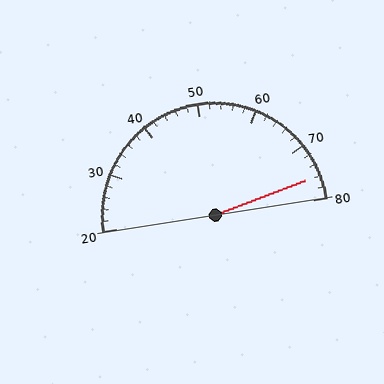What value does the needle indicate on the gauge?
The needle indicates approximately 76.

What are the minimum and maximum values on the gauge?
The gauge ranges from 20 to 80.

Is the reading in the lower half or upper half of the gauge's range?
The reading is in the upper half of the range (20 to 80).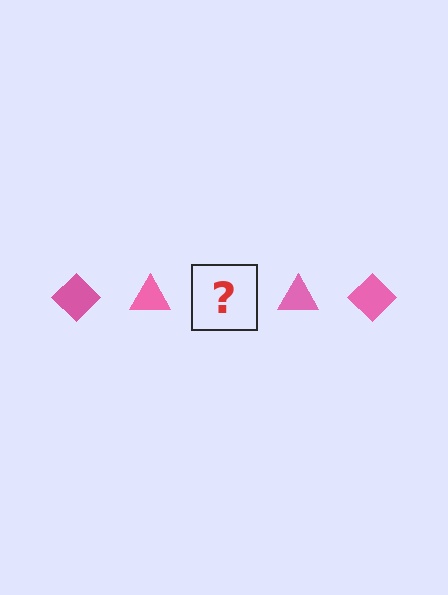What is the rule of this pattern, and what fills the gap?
The rule is that the pattern cycles through diamond, triangle shapes in pink. The gap should be filled with a pink diamond.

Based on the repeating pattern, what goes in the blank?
The blank should be a pink diamond.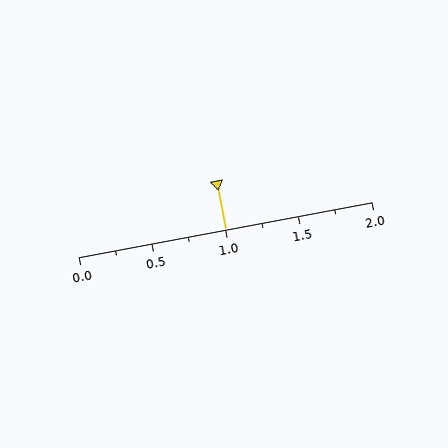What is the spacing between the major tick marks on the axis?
The major ticks are spaced 0.5 apart.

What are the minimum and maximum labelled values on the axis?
The axis runs from 0.0 to 2.0.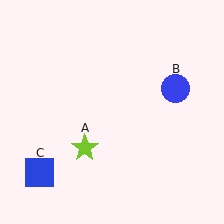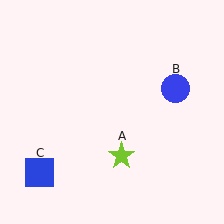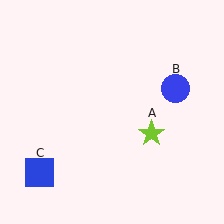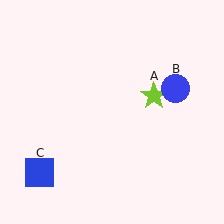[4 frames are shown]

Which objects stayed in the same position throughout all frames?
Blue circle (object B) and blue square (object C) remained stationary.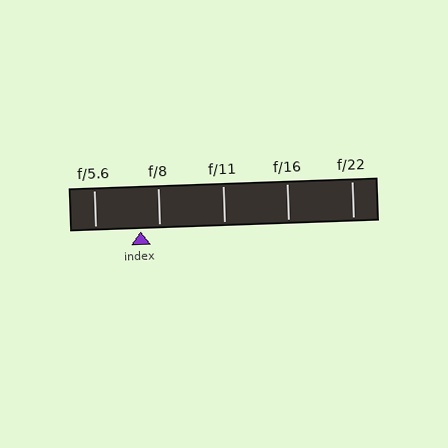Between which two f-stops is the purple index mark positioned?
The index mark is between f/5.6 and f/8.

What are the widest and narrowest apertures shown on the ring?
The widest aperture shown is f/5.6 and the narrowest is f/22.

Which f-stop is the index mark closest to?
The index mark is closest to f/8.